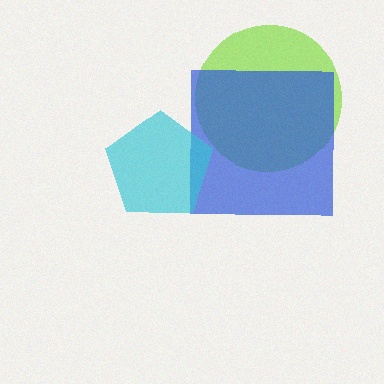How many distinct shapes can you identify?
There are 3 distinct shapes: a lime circle, a blue square, a cyan pentagon.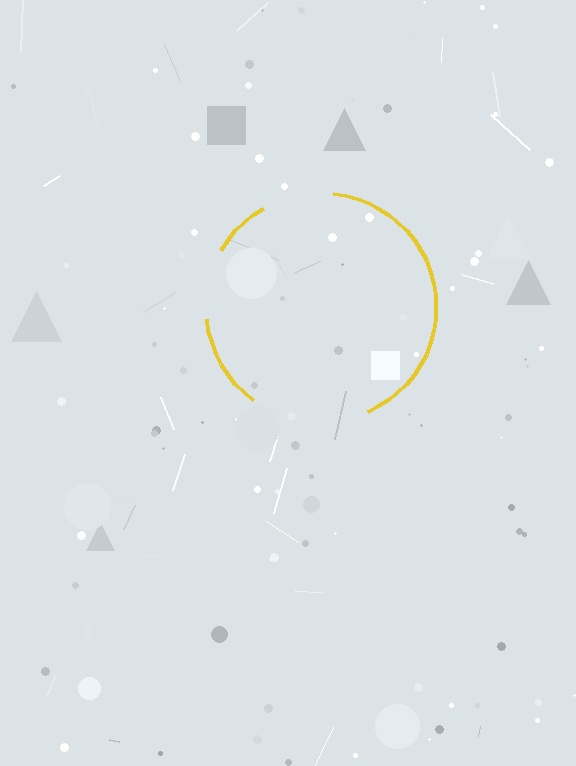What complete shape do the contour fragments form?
The contour fragments form a circle.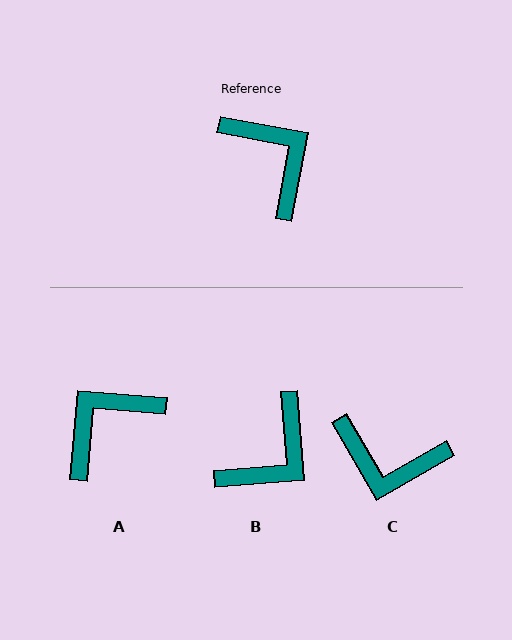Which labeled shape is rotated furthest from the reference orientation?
C, about 139 degrees away.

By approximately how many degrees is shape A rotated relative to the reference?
Approximately 96 degrees counter-clockwise.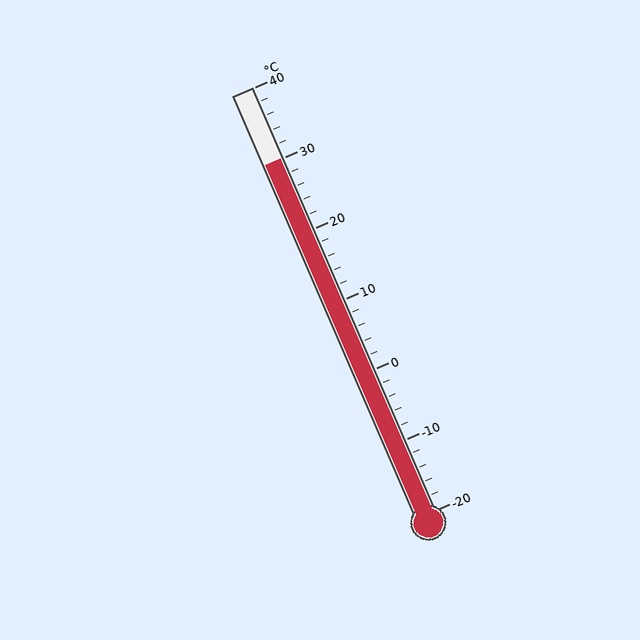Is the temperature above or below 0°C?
The temperature is above 0°C.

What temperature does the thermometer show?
The thermometer shows approximately 30°C.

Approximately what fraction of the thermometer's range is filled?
The thermometer is filled to approximately 85% of its range.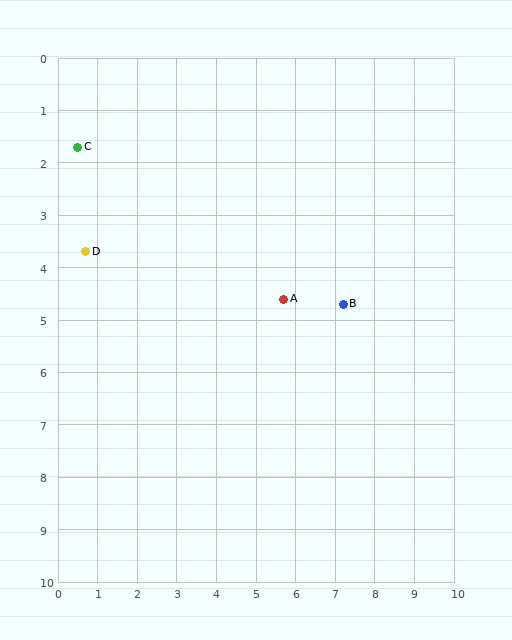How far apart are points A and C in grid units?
Points A and C are about 6.0 grid units apart.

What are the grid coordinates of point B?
Point B is at approximately (7.2, 4.7).